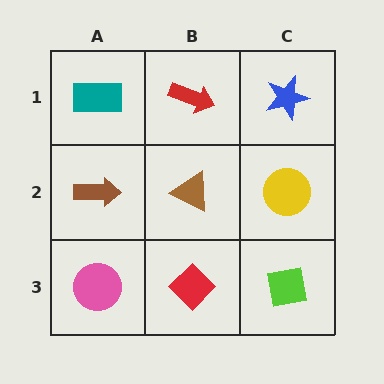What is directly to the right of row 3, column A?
A red diamond.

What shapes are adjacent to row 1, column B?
A brown triangle (row 2, column B), a teal rectangle (row 1, column A), a blue star (row 1, column C).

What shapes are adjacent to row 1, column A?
A brown arrow (row 2, column A), a red arrow (row 1, column B).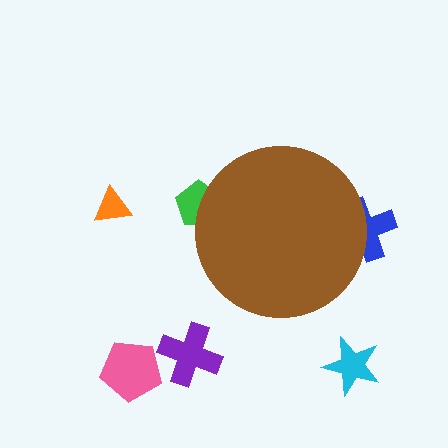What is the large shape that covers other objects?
A brown circle.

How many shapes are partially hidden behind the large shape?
2 shapes are partially hidden.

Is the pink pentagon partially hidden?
No, the pink pentagon is fully visible.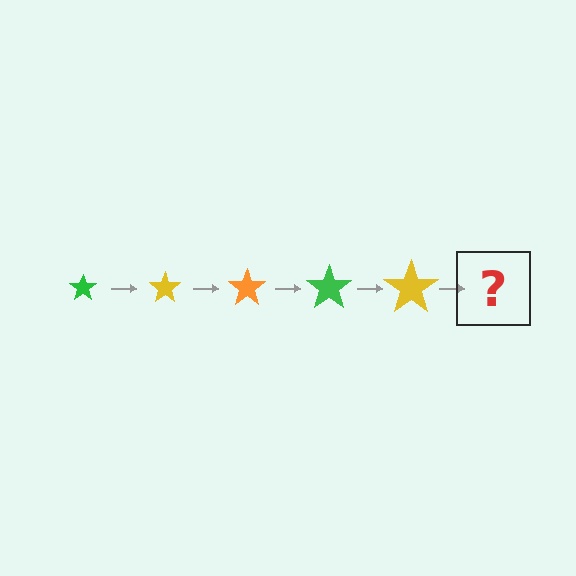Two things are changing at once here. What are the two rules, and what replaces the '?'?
The two rules are that the star grows larger each step and the color cycles through green, yellow, and orange. The '?' should be an orange star, larger than the previous one.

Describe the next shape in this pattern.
It should be an orange star, larger than the previous one.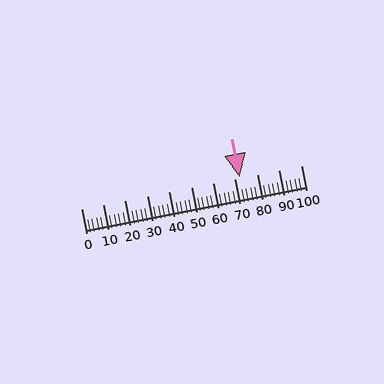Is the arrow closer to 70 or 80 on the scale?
The arrow is closer to 70.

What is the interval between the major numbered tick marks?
The major tick marks are spaced 10 units apart.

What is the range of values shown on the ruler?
The ruler shows values from 0 to 100.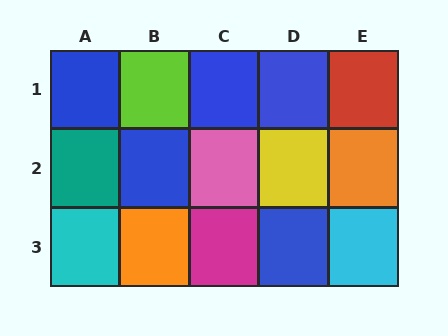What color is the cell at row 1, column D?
Blue.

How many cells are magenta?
1 cell is magenta.